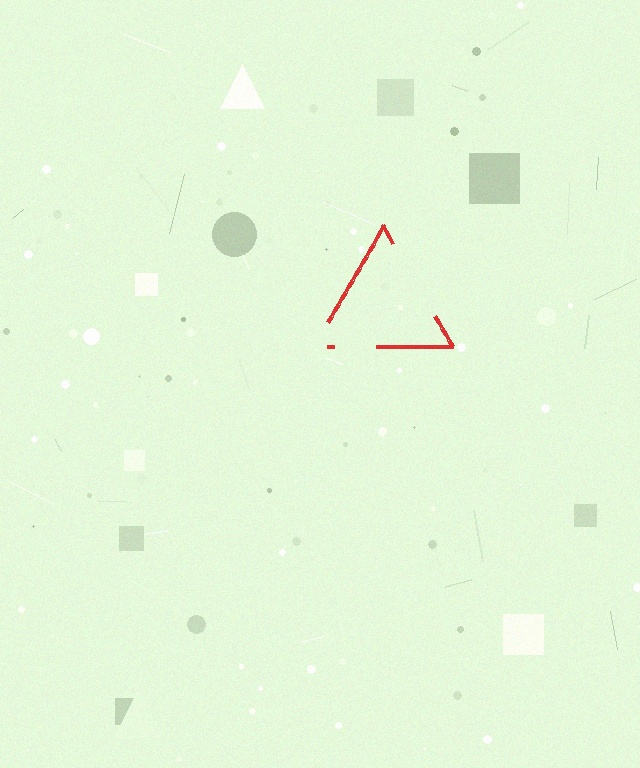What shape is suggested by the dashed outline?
The dashed outline suggests a triangle.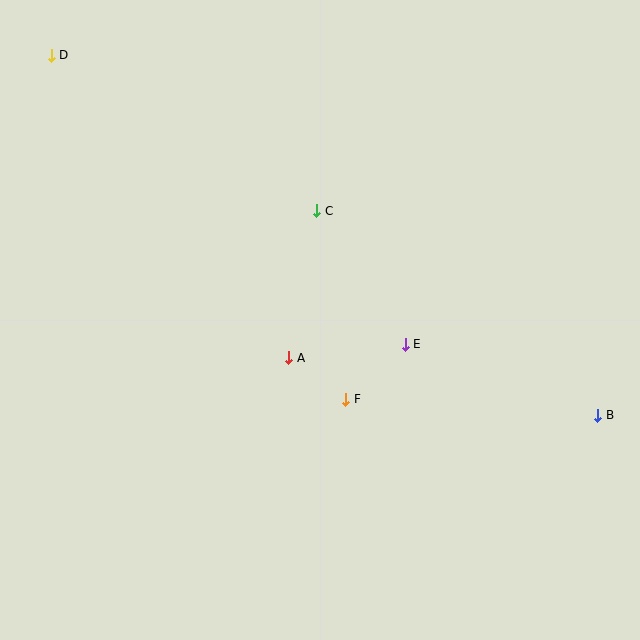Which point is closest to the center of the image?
Point A at (289, 358) is closest to the center.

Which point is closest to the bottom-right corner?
Point B is closest to the bottom-right corner.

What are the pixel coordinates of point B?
Point B is at (598, 415).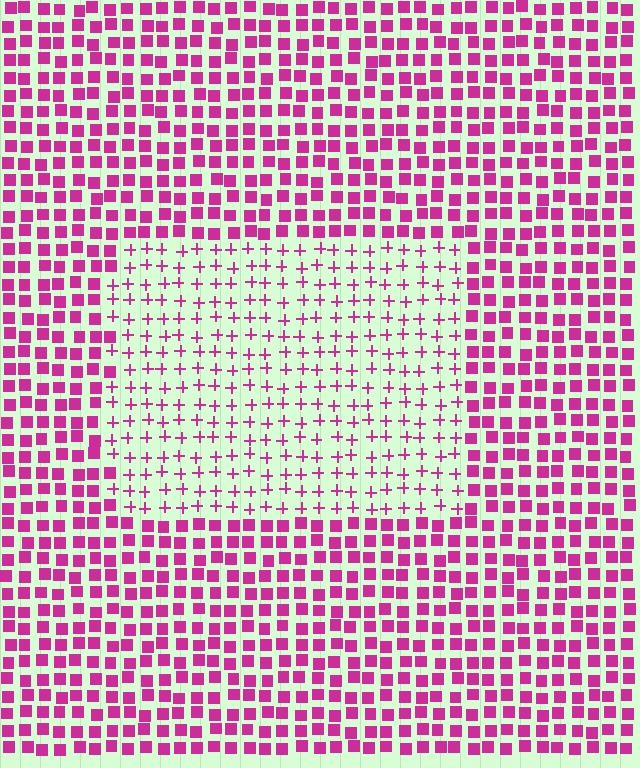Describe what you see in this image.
The image is filled with small magenta elements arranged in a uniform grid. A rectangle-shaped region contains plus signs, while the surrounding area contains squares. The boundary is defined purely by the change in element shape.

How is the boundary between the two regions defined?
The boundary is defined by a change in element shape: plus signs inside vs. squares outside. All elements share the same color and spacing.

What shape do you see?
I see a rectangle.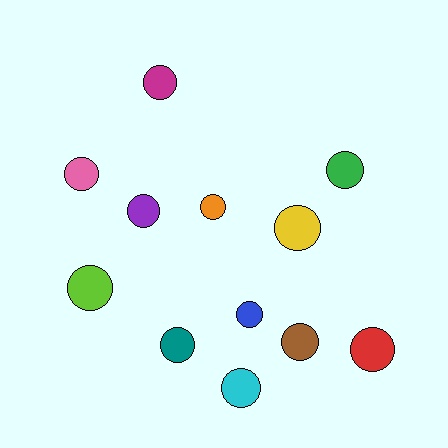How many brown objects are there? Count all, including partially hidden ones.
There is 1 brown object.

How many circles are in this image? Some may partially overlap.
There are 12 circles.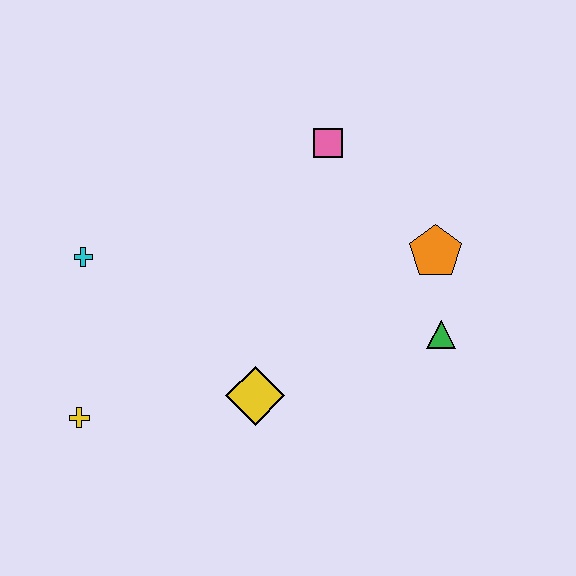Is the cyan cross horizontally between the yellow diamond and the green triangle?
No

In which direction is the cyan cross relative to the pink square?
The cyan cross is to the left of the pink square.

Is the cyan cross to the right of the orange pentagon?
No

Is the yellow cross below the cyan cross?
Yes